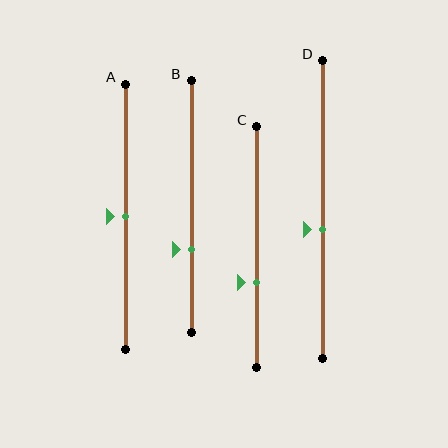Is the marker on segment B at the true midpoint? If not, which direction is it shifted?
No, the marker on segment B is shifted downward by about 17% of the segment length.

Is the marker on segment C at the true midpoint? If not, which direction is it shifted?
No, the marker on segment C is shifted downward by about 15% of the segment length.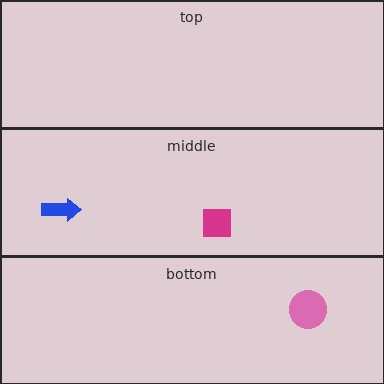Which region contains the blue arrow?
The middle region.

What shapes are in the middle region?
The magenta square, the blue arrow.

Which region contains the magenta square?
The middle region.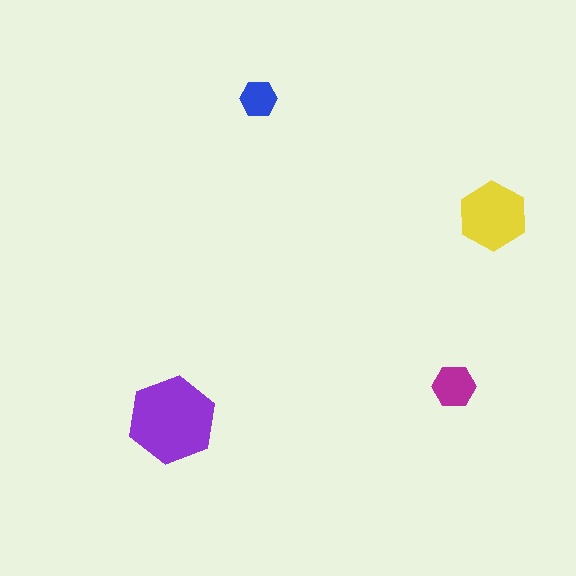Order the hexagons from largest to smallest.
the purple one, the yellow one, the magenta one, the blue one.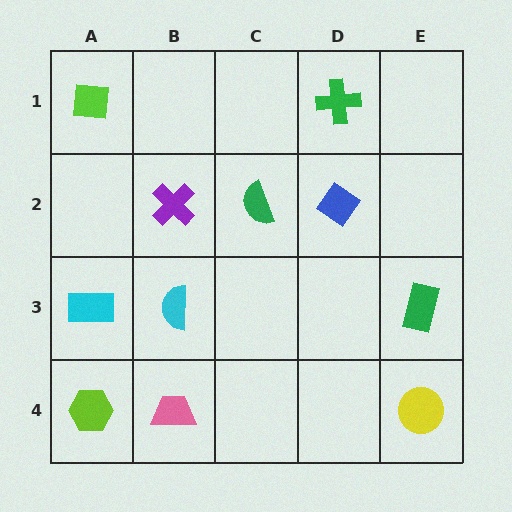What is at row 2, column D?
A blue diamond.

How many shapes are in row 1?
2 shapes.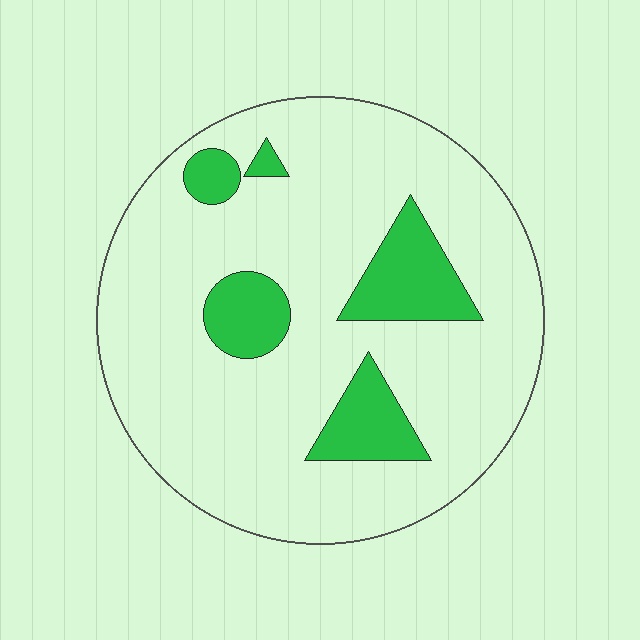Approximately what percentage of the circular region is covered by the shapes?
Approximately 15%.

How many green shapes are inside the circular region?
5.